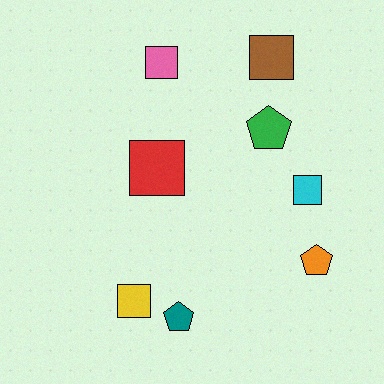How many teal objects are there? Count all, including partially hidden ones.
There is 1 teal object.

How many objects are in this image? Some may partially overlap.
There are 8 objects.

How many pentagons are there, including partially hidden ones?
There are 3 pentagons.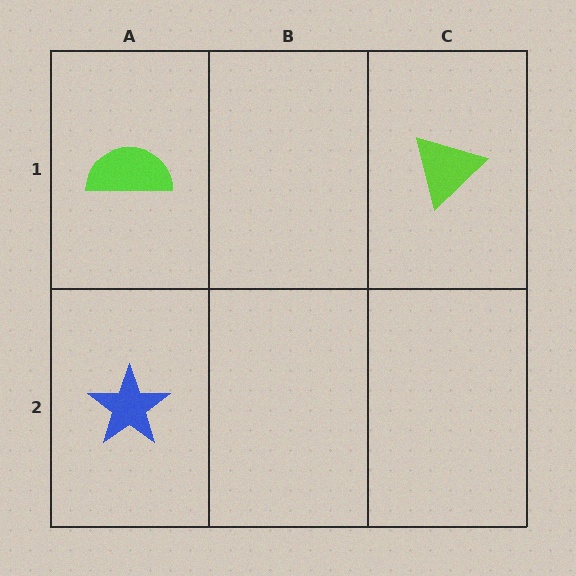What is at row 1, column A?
A lime semicircle.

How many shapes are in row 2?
1 shape.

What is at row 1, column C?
A lime triangle.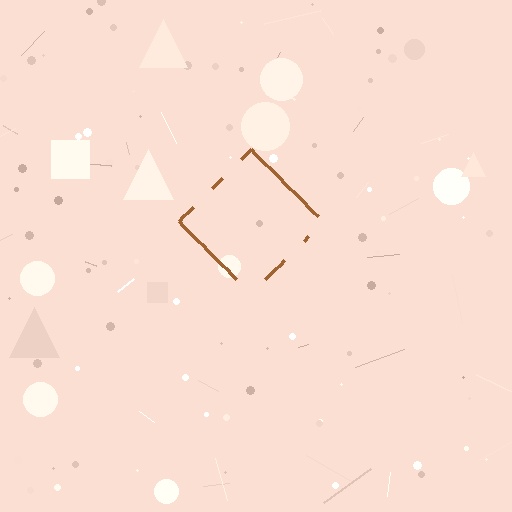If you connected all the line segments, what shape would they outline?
They would outline a diamond.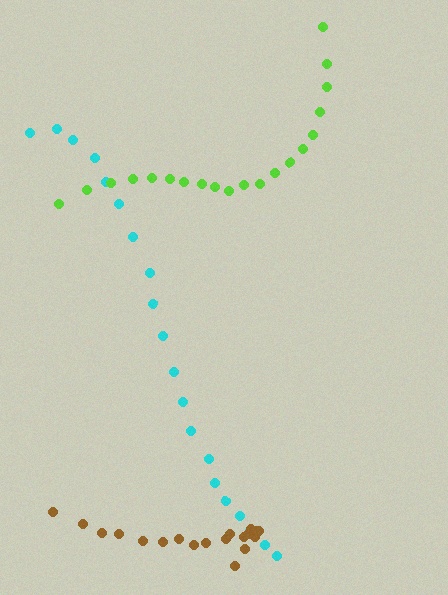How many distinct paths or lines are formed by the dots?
There are 3 distinct paths.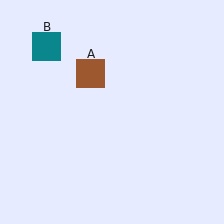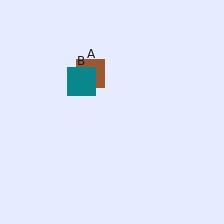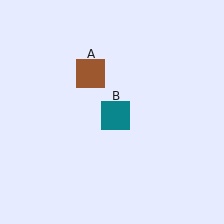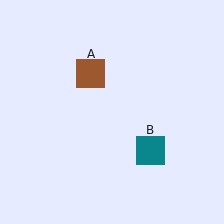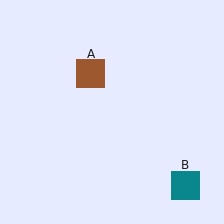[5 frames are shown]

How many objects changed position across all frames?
1 object changed position: teal square (object B).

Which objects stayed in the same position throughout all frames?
Brown square (object A) remained stationary.